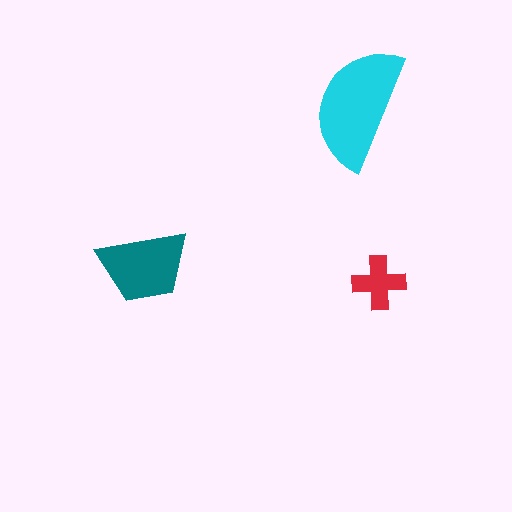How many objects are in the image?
There are 3 objects in the image.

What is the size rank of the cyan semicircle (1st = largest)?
1st.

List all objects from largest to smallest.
The cyan semicircle, the teal trapezoid, the red cross.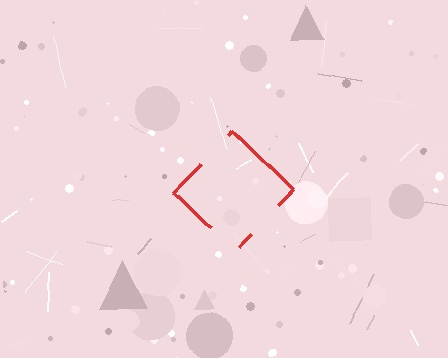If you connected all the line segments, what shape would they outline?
They would outline a diamond.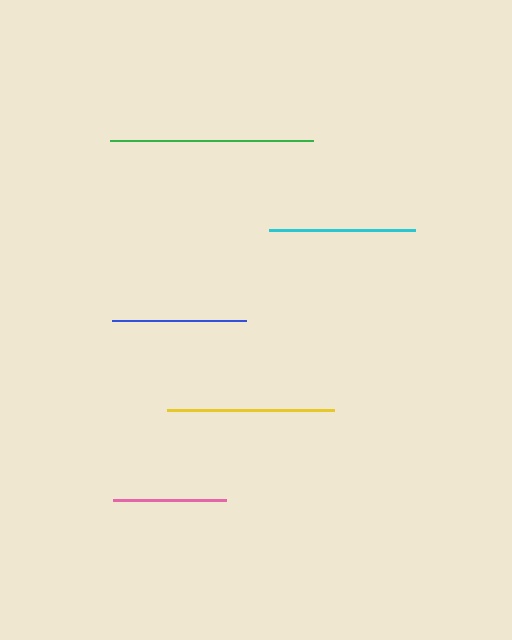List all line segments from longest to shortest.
From longest to shortest: green, yellow, cyan, blue, pink.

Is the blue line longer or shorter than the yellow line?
The yellow line is longer than the blue line.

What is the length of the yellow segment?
The yellow segment is approximately 168 pixels long.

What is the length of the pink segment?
The pink segment is approximately 113 pixels long.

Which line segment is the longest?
The green line is the longest at approximately 203 pixels.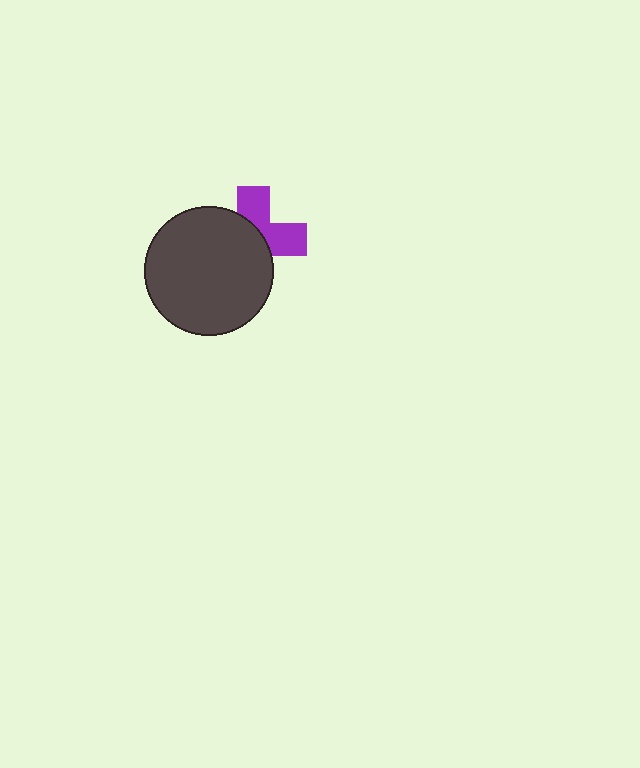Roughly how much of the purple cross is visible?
A small part of it is visible (roughly 43%).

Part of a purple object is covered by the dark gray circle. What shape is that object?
It is a cross.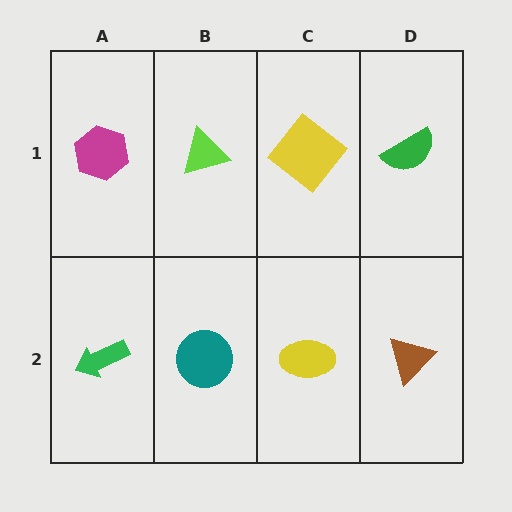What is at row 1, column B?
A lime triangle.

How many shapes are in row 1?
4 shapes.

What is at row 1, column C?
A yellow diamond.